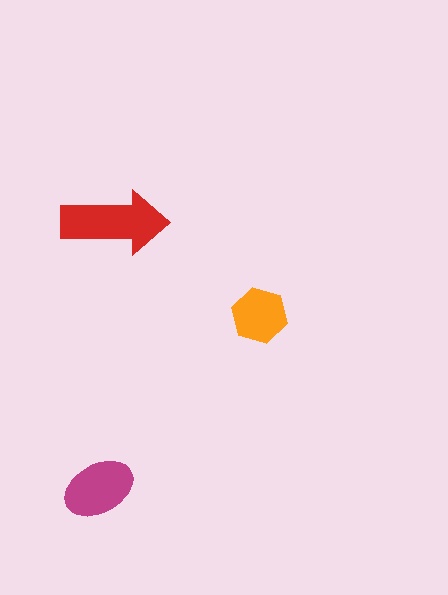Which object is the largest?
The red arrow.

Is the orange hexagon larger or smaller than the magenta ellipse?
Smaller.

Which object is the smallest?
The orange hexagon.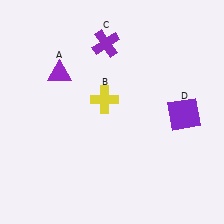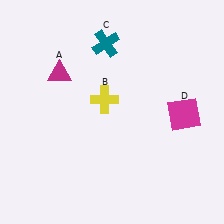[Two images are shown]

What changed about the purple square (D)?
In Image 1, D is purple. In Image 2, it changed to magenta.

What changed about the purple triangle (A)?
In Image 1, A is purple. In Image 2, it changed to magenta.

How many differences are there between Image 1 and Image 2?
There are 3 differences between the two images.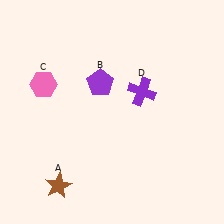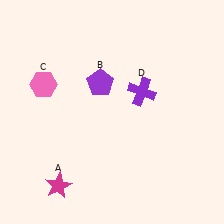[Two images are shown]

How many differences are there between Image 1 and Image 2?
There is 1 difference between the two images.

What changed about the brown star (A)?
In Image 1, A is brown. In Image 2, it changed to magenta.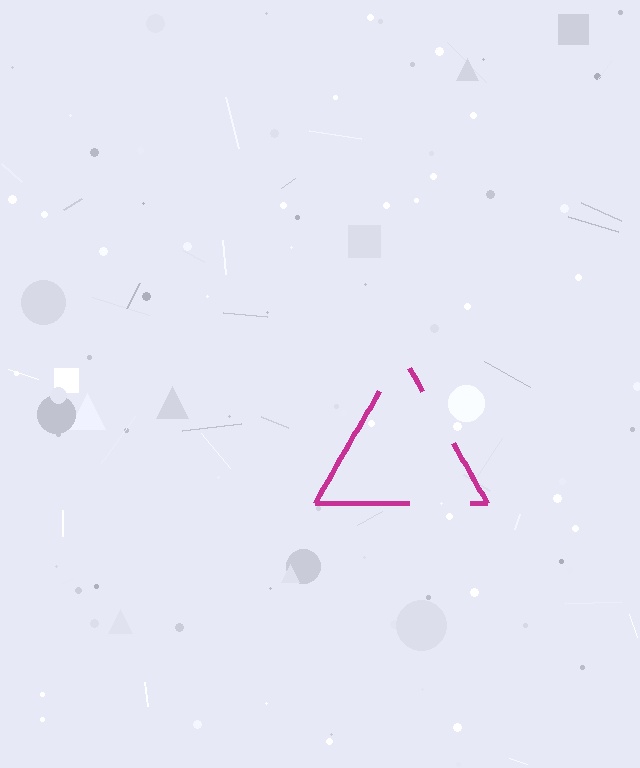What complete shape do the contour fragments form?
The contour fragments form a triangle.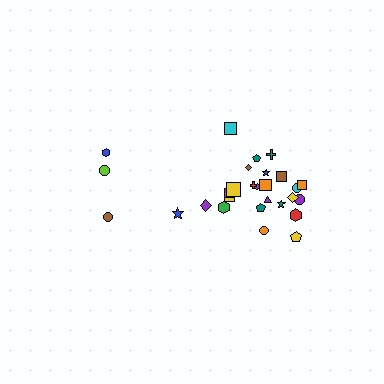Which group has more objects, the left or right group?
The right group.